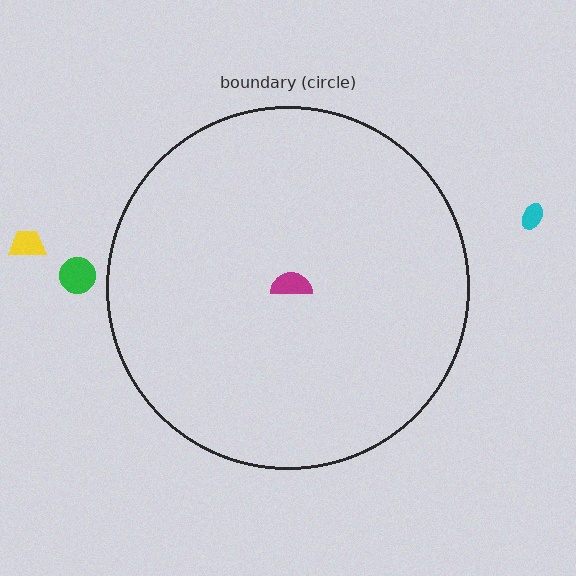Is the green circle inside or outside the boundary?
Outside.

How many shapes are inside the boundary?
1 inside, 3 outside.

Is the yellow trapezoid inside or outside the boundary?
Outside.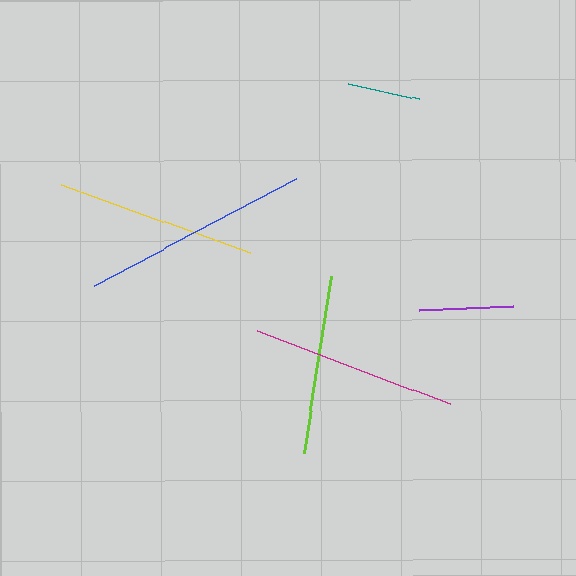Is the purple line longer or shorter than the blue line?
The blue line is longer than the purple line.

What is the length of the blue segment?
The blue segment is approximately 228 pixels long.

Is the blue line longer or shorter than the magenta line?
The blue line is longer than the magenta line.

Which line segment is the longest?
The blue line is the longest at approximately 228 pixels.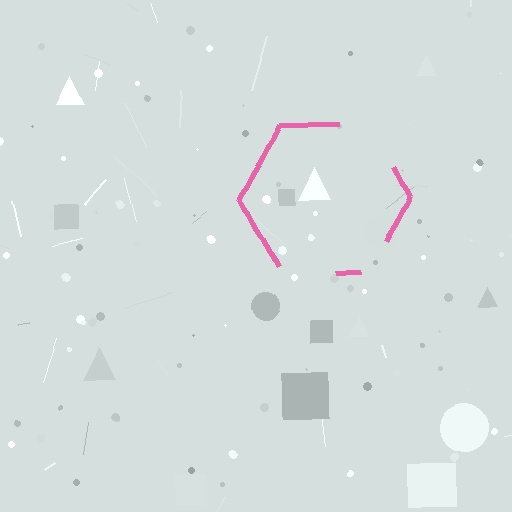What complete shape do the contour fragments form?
The contour fragments form a hexagon.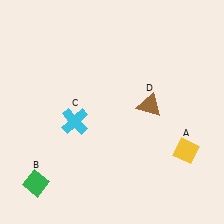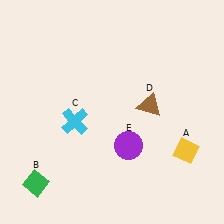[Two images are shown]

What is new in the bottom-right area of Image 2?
A purple circle (E) was added in the bottom-right area of Image 2.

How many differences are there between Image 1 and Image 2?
There is 1 difference between the two images.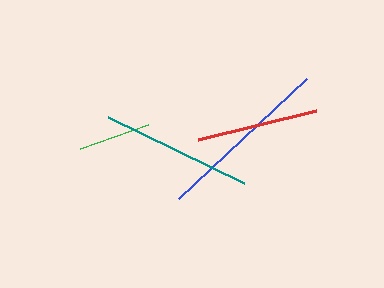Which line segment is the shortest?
The green line is the shortest at approximately 72 pixels.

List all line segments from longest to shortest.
From longest to shortest: blue, teal, red, green.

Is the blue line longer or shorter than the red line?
The blue line is longer than the red line.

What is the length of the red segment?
The red segment is approximately 122 pixels long.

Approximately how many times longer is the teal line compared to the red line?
The teal line is approximately 1.2 times the length of the red line.